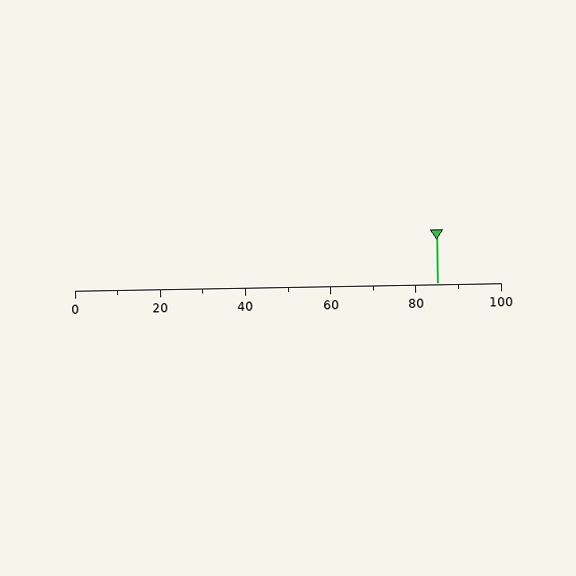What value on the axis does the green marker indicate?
The marker indicates approximately 85.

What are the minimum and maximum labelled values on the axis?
The axis runs from 0 to 100.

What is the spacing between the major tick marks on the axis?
The major ticks are spaced 20 apart.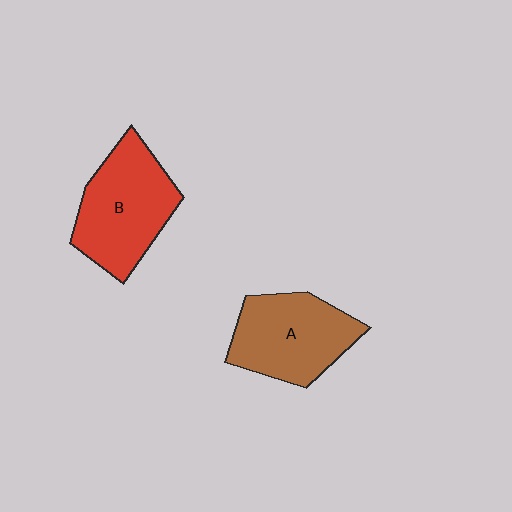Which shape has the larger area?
Shape B (red).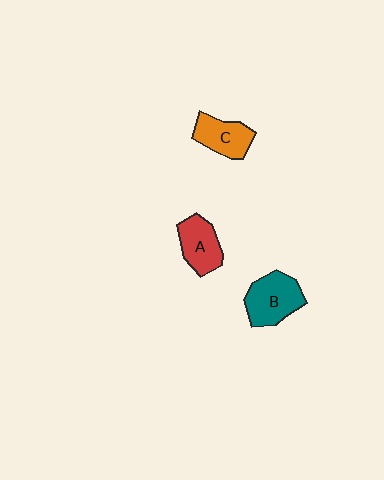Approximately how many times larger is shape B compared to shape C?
Approximately 1.3 times.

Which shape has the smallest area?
Shape C (orange).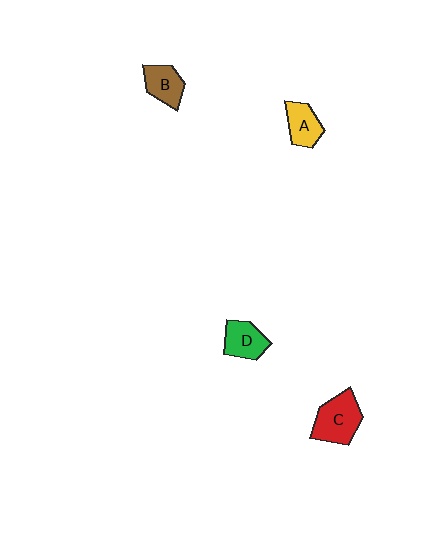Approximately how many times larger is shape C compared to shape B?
Approximately 1.5 times.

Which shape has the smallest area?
Shape A (yellow).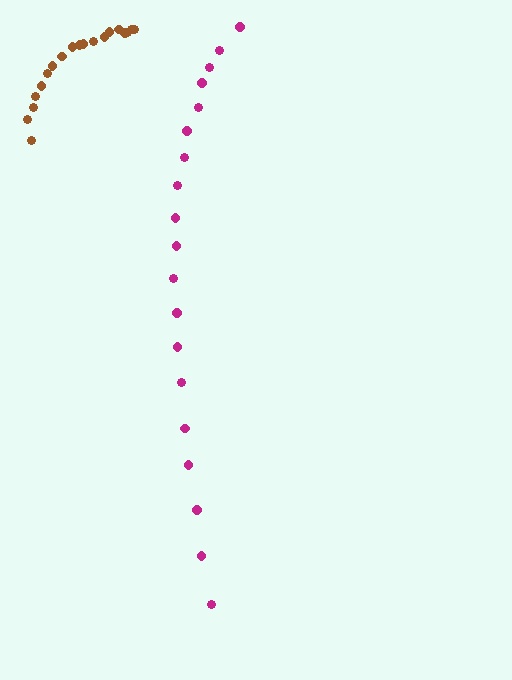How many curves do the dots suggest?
There are 2 distinct paths.